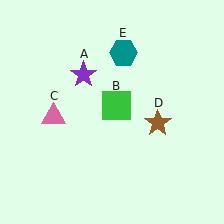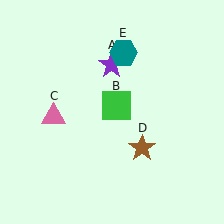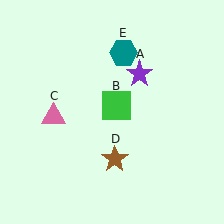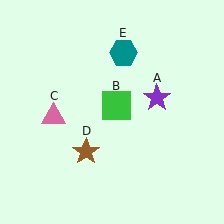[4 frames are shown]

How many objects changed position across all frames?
2 objects changed position: purple star (object A), brown star (object D).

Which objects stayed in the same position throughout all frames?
Green square (object B) and pink triangle (object C) and teal hexagon (object E) remained stationary.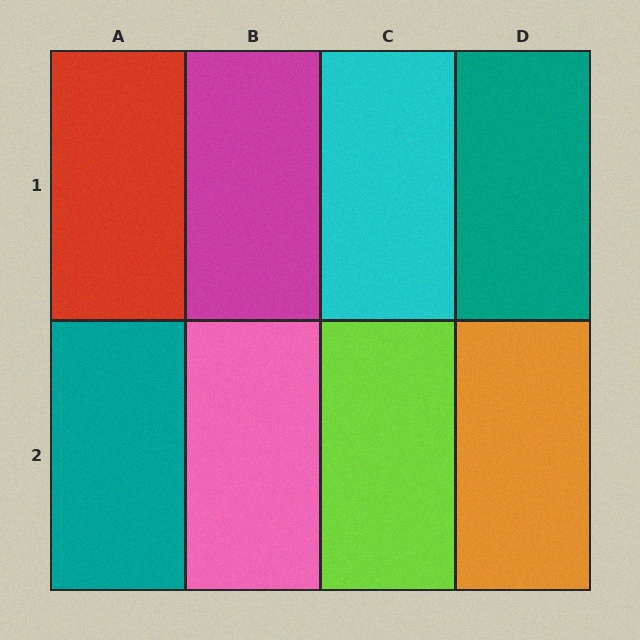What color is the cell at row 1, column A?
Red.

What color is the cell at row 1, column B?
Magenta.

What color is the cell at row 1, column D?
Teal.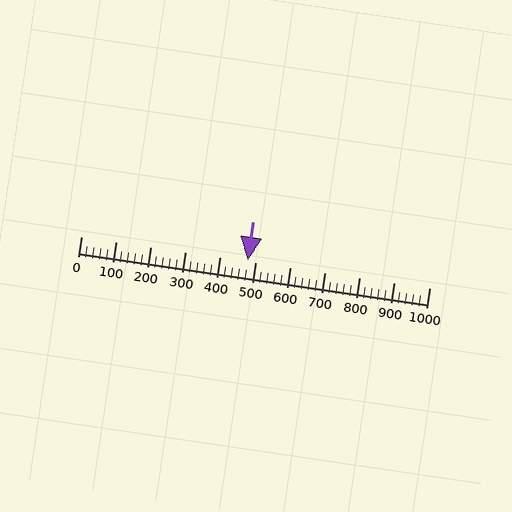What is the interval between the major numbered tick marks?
The major tick marks are spaced 100 units apart.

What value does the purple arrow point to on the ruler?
The purple arrow points to approximately 478.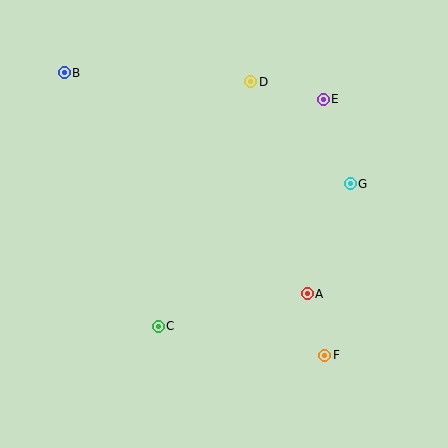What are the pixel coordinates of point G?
Point G is at (350, 184).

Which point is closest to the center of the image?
Point A at (307, 294) is closest to the center.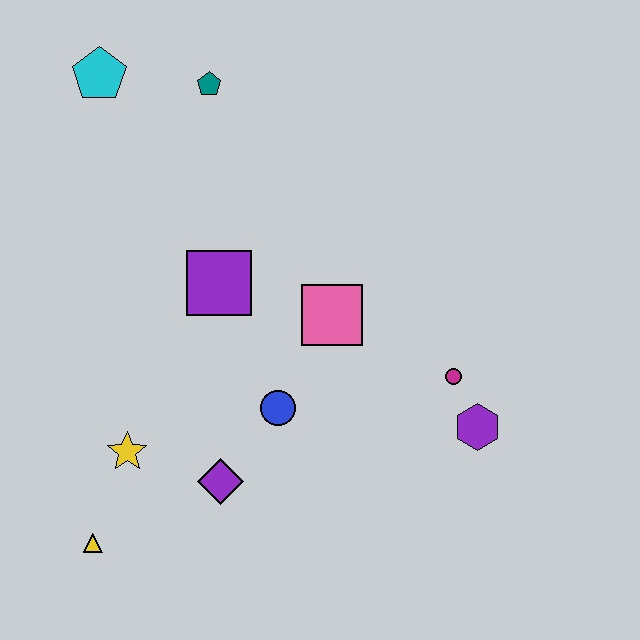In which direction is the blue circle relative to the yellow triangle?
The blue circle is to the right of the yellow triangle.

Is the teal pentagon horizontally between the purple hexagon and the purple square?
No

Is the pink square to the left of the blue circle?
No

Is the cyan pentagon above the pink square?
Yes